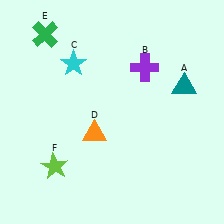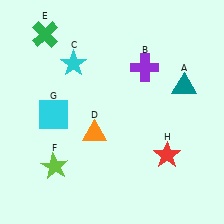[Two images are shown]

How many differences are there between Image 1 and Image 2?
There are 2 differences between the two images.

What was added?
A cyan square (G), a red star (H) were added in Image 2.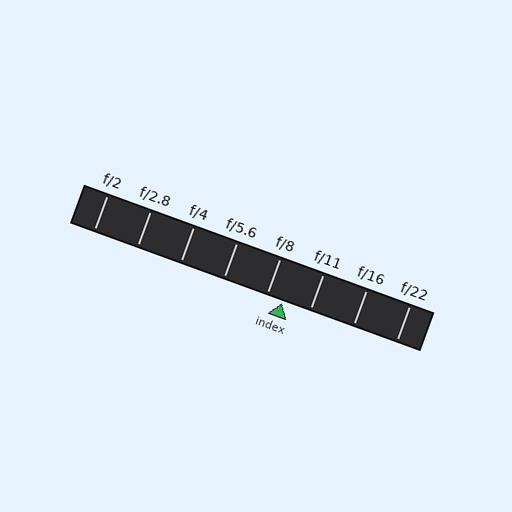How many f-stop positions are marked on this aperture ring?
There are 8 f-stop positions marked.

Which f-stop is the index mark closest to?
The index mark is closest to f/8.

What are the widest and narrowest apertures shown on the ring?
The widest aperture shown is f/2 and the narrowest is f/22.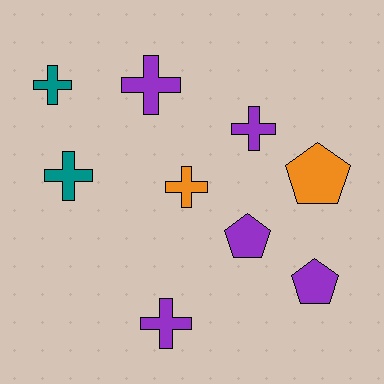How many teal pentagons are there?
There are no teal pentagons.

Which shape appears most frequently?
Cross, with 6 objects.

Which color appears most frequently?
Purple, with 5 objects.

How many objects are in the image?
There are 9 objects.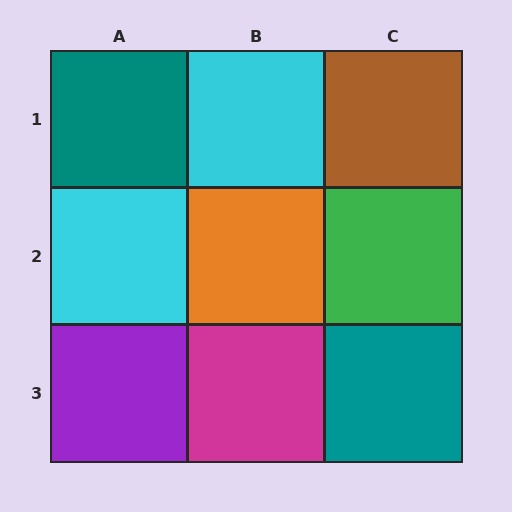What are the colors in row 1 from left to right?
Teal, cyan, brown.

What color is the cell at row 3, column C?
Teal.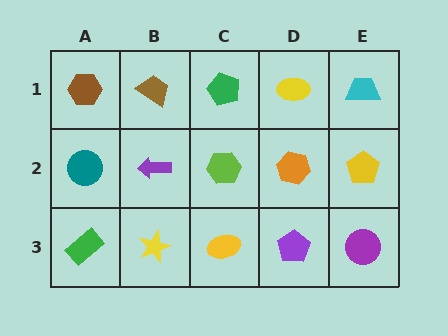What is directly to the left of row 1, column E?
A yellow ellipse.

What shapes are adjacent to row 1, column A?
A teal circle (row 2, column A), a brown trapezoid (row 1, column B).